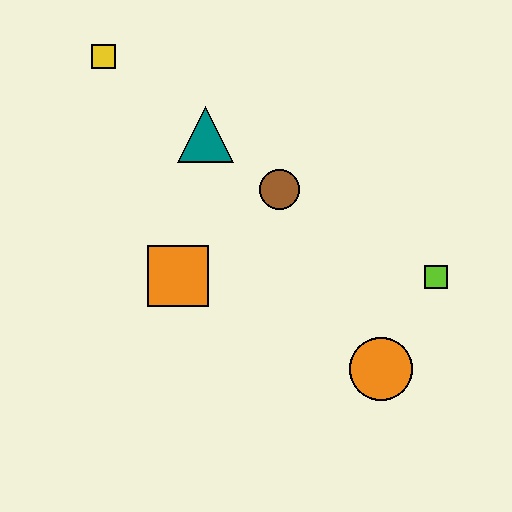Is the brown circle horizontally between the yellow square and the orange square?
No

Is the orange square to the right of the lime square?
No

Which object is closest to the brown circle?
The teal triangle is closest to the brown circle.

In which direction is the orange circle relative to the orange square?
The orange circle is to the right of the orange square.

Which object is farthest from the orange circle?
The yellow square is farthest from the orange circle.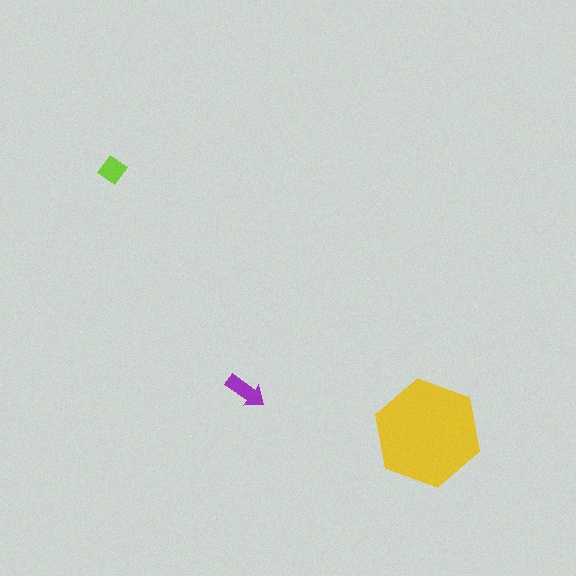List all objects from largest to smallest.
The yellow hexagon, the purple arrow, the lime diamond.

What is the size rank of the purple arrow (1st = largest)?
2nd.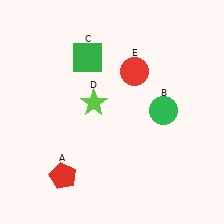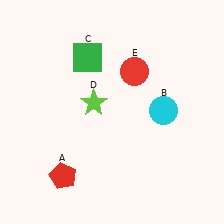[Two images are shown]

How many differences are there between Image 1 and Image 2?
There is 1 difference between the two images.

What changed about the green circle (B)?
In Image 1, B is green. In Image 2, it changed to cyan.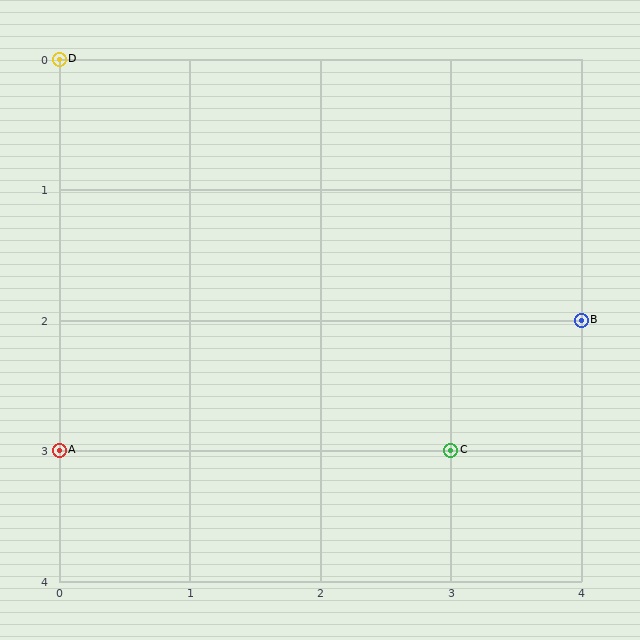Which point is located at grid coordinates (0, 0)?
Point D is at (0, 0).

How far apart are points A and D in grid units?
Points A and D are 3 rows apart.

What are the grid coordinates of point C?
Point C is at grid coordinates (3, 3).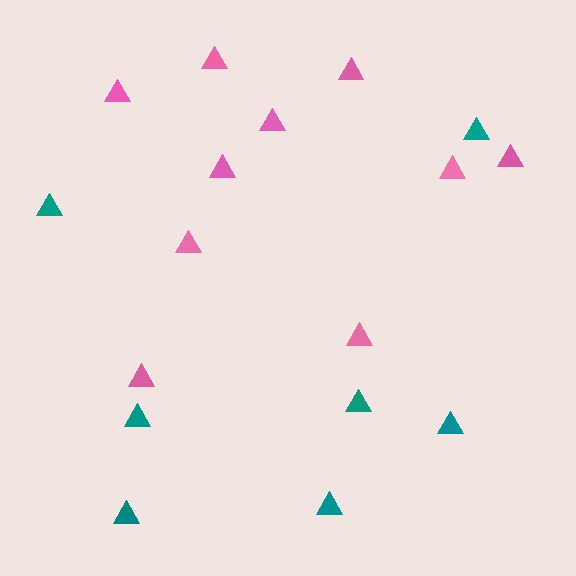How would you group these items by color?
There are 2 groups: one group of teal triangles (7) and one group of pink triangles (10).